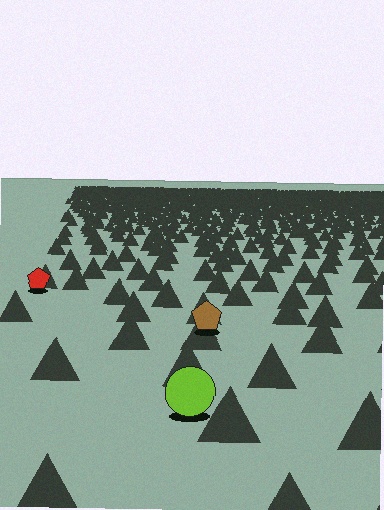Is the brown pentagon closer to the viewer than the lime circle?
No. The lime circle is closer — you can tell from the texture gradient: the ground texture is coarser near it.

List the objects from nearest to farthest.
From nearest to farthest: the lime circle, the brown pentagon, the red pentagon.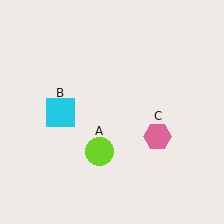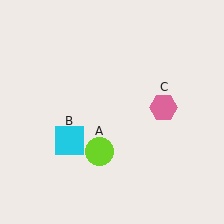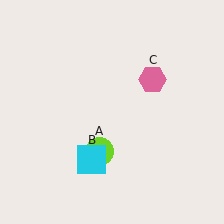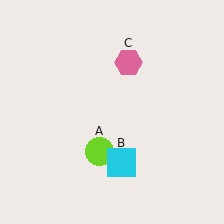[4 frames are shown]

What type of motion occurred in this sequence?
The cyan square (object B), pink hexagon (object C) rotated counterclockwise around the center of the scene.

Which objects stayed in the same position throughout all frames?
Lime circle (object A) remained stationary.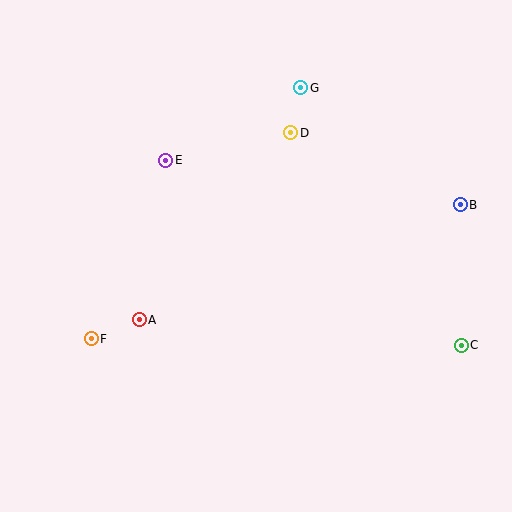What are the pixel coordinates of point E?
Point E is at (166, 160).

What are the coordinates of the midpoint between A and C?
The midpoint between A and C is at (300, 332).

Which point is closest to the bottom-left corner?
Point F is closest to the bottom-left corner.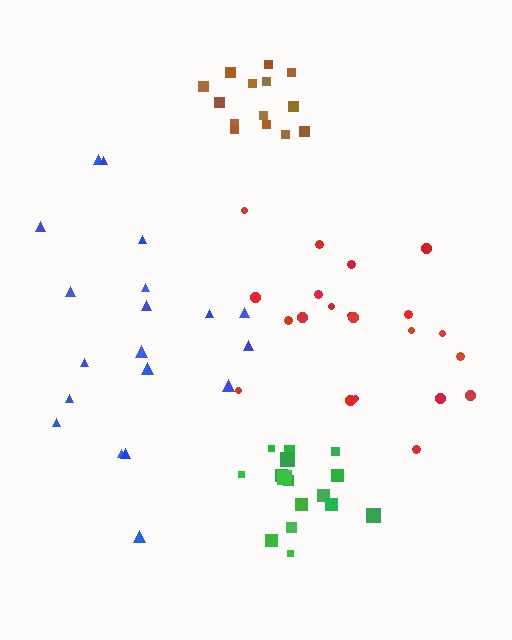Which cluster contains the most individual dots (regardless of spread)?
Red (21).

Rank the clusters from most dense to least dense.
brown, green, red, blue.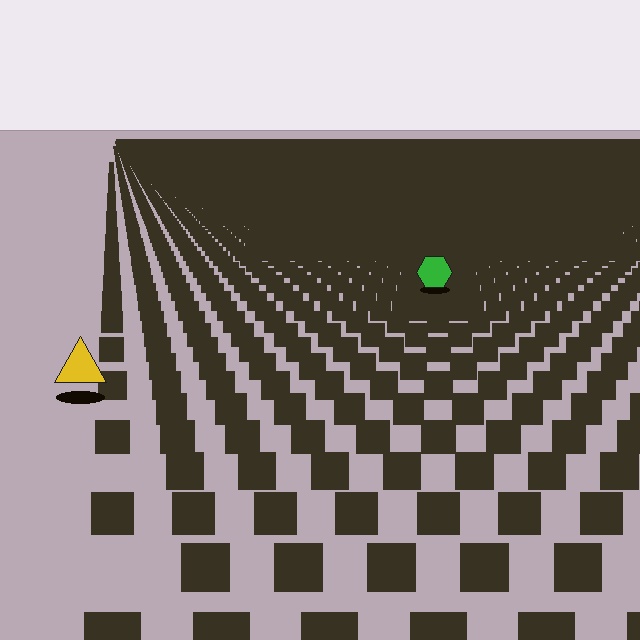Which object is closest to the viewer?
The yellow triangle is closest. The texture marks near it are larger and more spread out.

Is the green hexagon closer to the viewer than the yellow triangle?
No. The yellow triangle is closer — you can tell from the texture gradient: the ground texture is coarser near it.